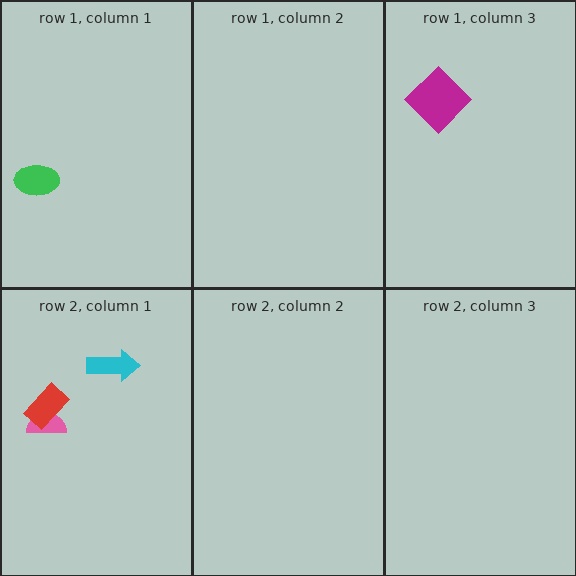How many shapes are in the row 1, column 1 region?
1.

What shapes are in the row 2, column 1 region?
The cyan arrow, the pink semicircle, the red rectangle.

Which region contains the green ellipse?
The row 1, column 1 region.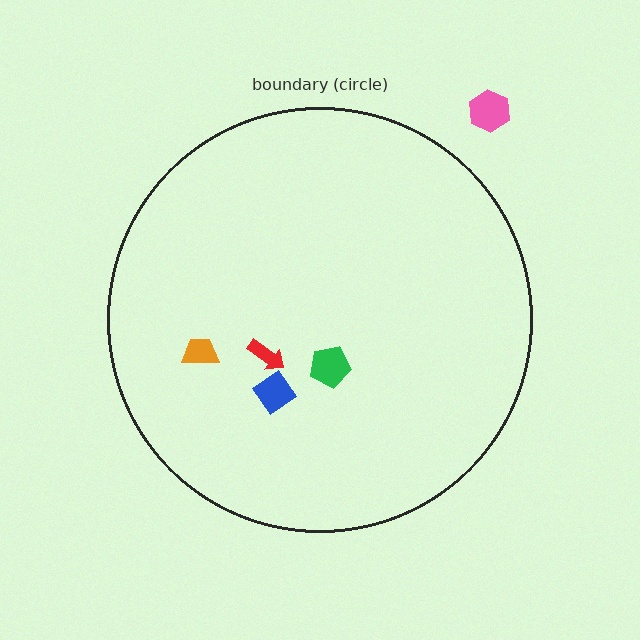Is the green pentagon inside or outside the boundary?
Inside.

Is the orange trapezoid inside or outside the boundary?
Inside.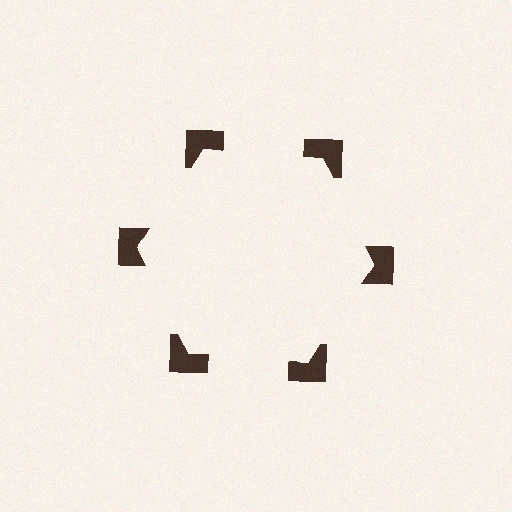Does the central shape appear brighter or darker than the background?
It typically appears slightly brighter than the background, even though no actual brightness change is drawn.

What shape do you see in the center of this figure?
An illusory hexagon — its edges are inferred from the aligned wedge cuts in the notched squares, not physically drawn.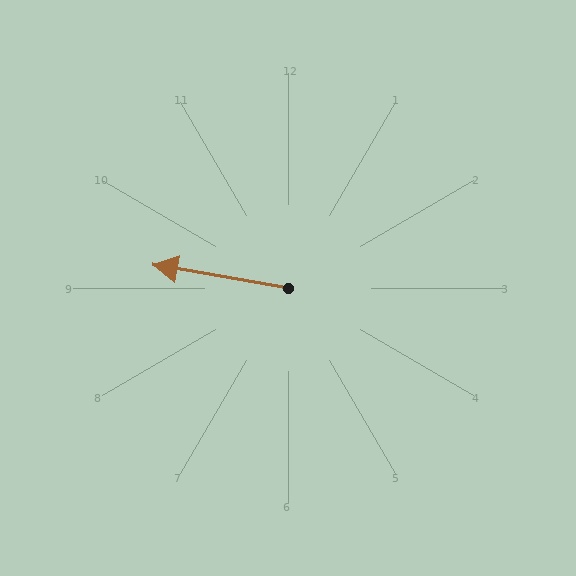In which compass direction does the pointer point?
West.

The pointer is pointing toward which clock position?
Roughly 9 o'clock.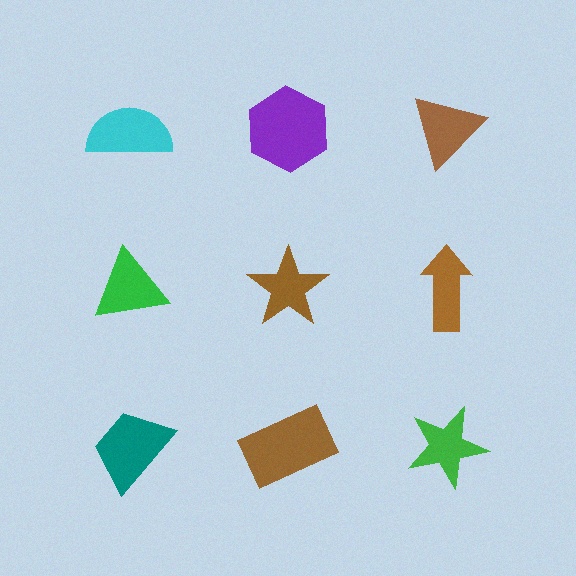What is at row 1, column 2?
A purple hexagon.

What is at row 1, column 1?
A cyan semicircle.